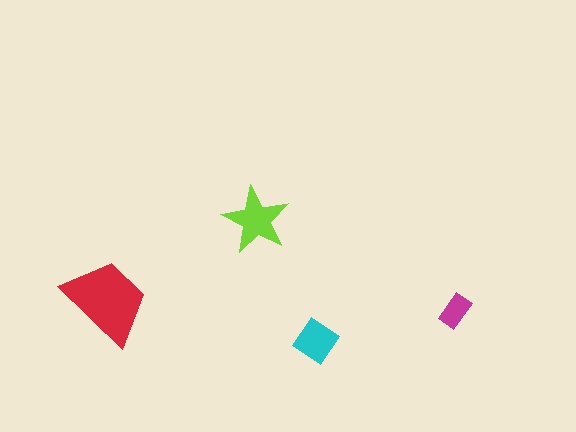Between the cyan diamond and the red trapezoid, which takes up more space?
The red trapezoid.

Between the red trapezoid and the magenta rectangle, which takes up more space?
The red trapezoid.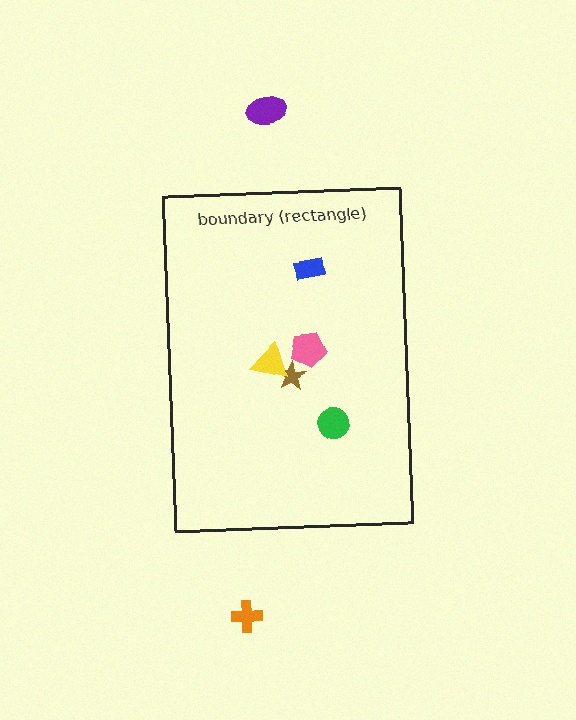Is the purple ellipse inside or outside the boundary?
Outside.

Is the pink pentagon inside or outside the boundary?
Inside.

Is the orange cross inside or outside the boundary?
Outside.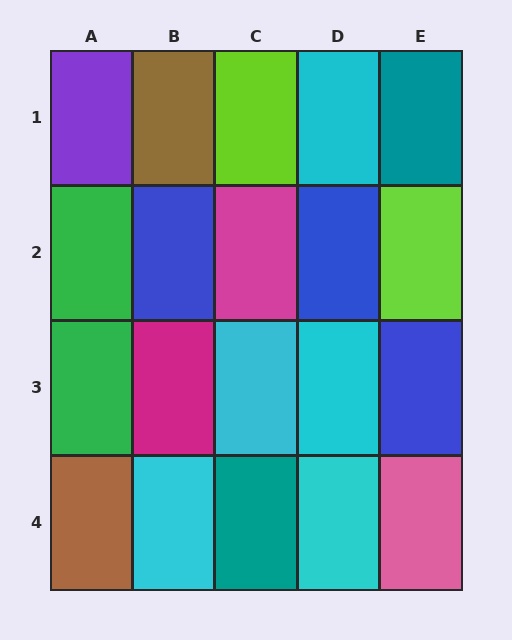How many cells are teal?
2 cells are teal.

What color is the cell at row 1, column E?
Teal.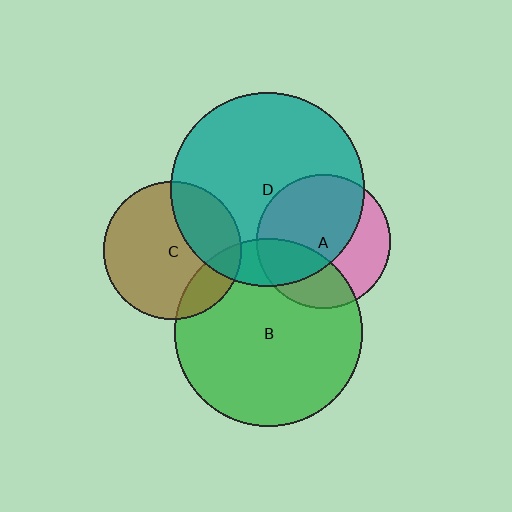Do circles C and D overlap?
Yes.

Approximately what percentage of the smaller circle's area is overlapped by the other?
Approximately 30%.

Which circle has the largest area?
Circle D (teal).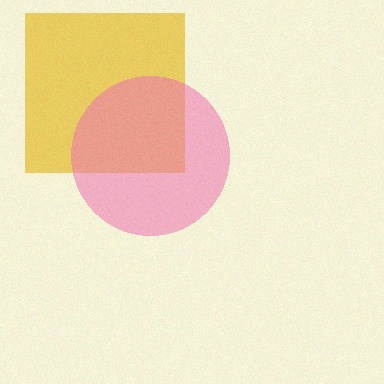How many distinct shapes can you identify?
There are 2 distinct shapes: a yellow square, a pink circle.